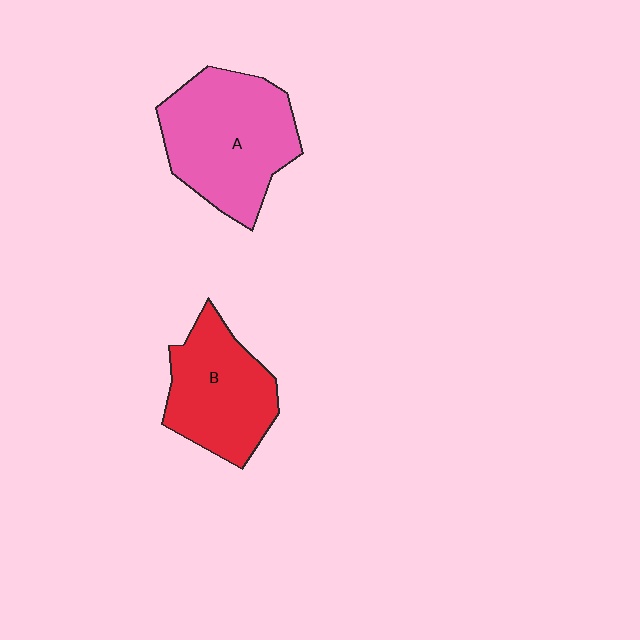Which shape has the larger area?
Shape A (pink).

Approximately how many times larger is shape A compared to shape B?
Approximately 1.3 times.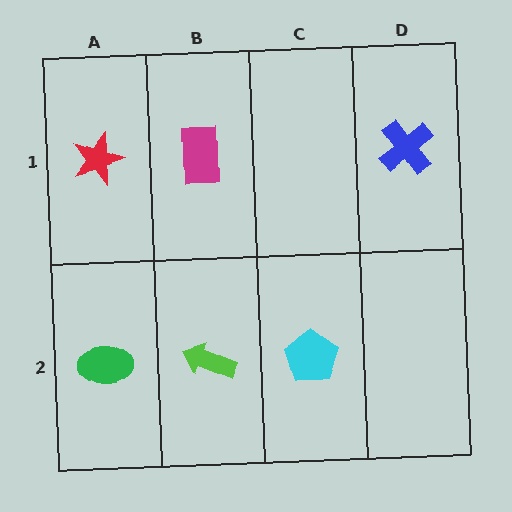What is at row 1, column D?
A blue cross.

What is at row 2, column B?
A lime arrow.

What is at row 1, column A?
A red star.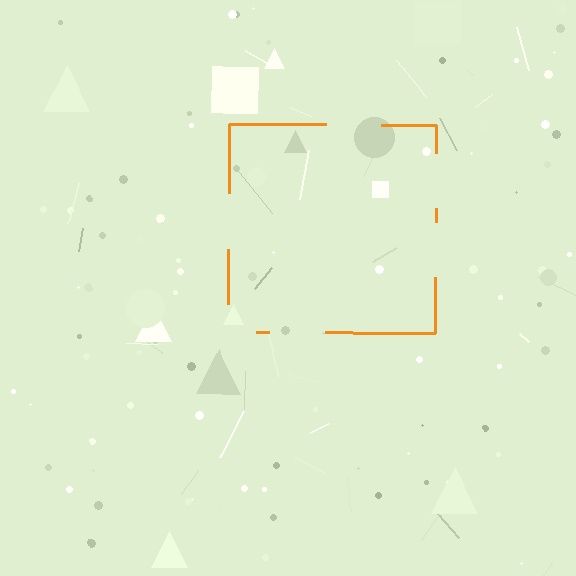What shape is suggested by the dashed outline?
The dashed outline suggests a square.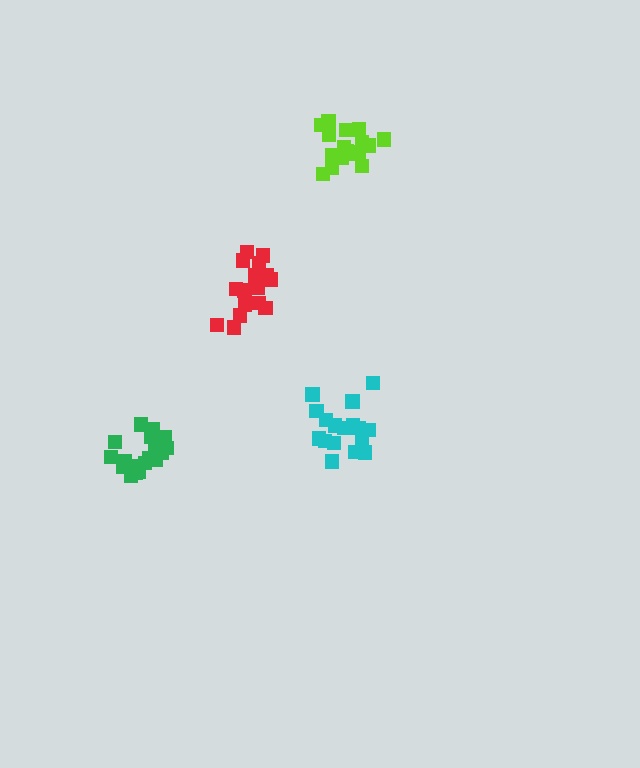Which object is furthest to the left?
The green cluster is leftmost.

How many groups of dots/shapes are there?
There are 4 groups.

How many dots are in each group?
Group 1: 17 dots, Group 2: 17 dots, Group 3: 18 dots, Group 4: 18 dots (70 total).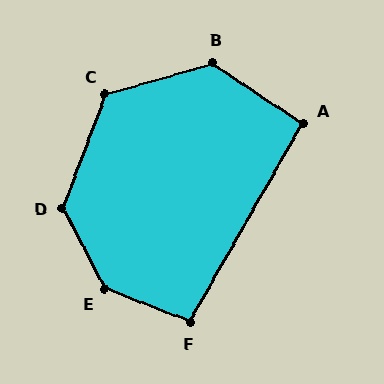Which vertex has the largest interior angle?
E, at approximately 139 degrees.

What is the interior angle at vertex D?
Approximately 132 degrees (obtuse).